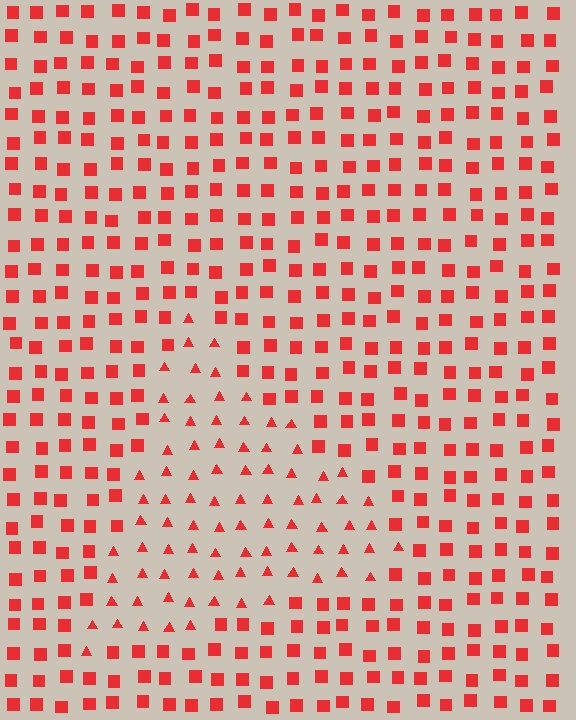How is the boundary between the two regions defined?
The boundary is defined by a change in element shape: triangles inside vs. squares outside. All elements share the same color and spacing.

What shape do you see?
I see a triangle.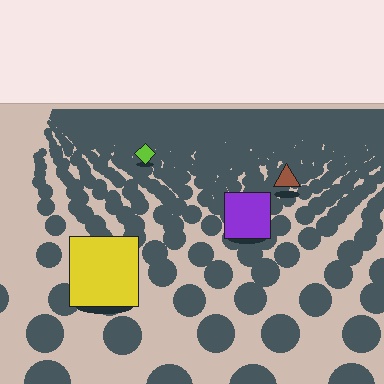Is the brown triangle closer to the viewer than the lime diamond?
Yes. The brown triangle is closer — you can tell from the texture gradient: the ground texture is coarser near it.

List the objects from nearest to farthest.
From nearest to farthest: the yellow square, the purple square, the brown triangle, the lime diamond.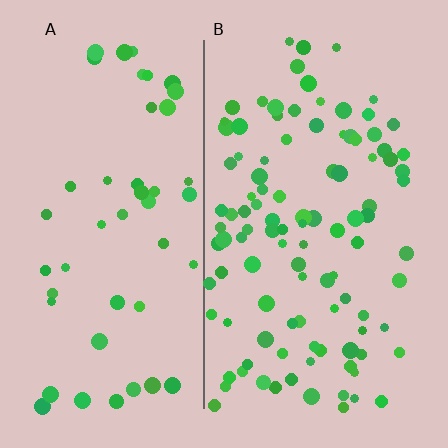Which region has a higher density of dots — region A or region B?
B (the right).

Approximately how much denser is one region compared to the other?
Approximately 2.3× — region B over region A.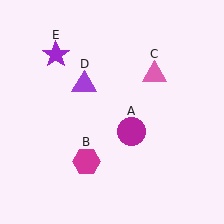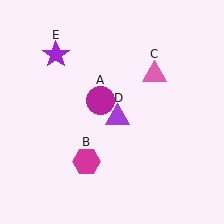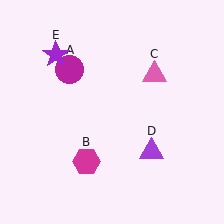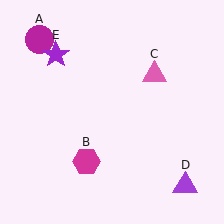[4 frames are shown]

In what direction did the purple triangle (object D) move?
The purple triangle (object D) moved down and to the right.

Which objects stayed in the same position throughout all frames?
Magenta hexagon (object B) and pink triangle (object C) and purple star (object E) remained stationary.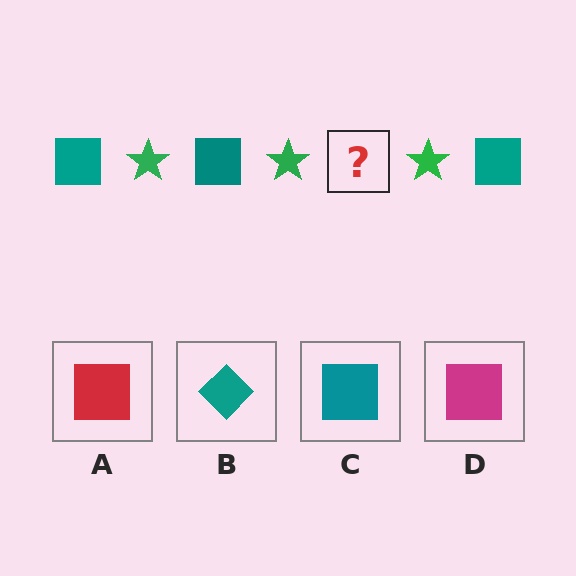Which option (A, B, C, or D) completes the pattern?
C.